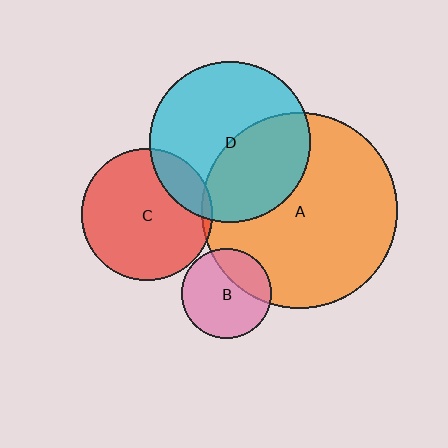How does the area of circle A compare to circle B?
Approximately 4.7 times.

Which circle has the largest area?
Circle A (orange).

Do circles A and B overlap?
Yes.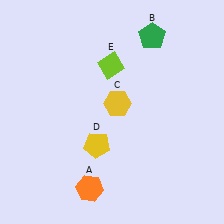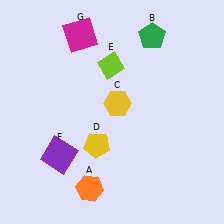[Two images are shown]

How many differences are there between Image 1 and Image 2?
There are 2 differences between the two images.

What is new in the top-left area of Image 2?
A magenta square (G) was added in the top-left area of Image 2.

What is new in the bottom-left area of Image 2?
A purple square (F) was added in the bottom-left area of Image 2.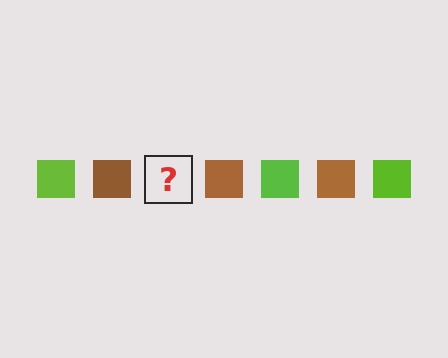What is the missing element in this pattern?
The missing element is a lime square.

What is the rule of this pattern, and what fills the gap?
The rule is that the pattern cycles through lime, brown squares. The gap should be filled with a lime square.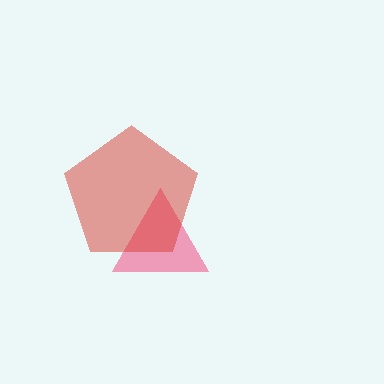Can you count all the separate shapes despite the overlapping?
Yes, there are 2 separate shapes.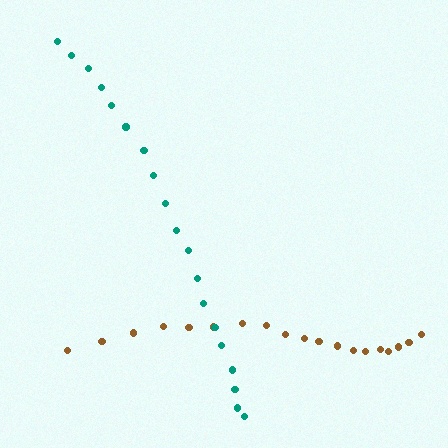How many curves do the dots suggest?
There are 2 distinct paths.